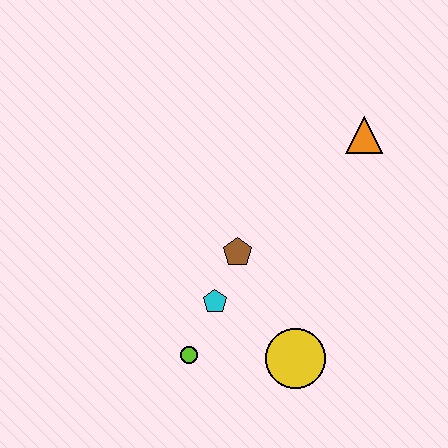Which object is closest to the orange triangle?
The brown pentagon is closest to the orange triangle.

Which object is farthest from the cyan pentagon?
The orange triangle is farthest from the cyan pentagon.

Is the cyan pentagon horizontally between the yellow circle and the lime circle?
Yes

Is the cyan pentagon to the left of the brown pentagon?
Yes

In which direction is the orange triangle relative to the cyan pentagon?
The orange triangle is above the cyan pentagon.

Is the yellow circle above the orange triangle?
No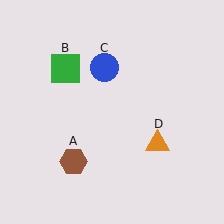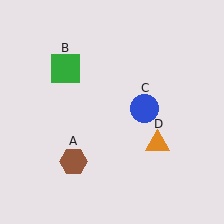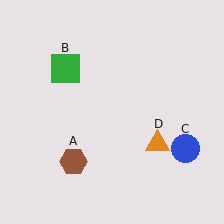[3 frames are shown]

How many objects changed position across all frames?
1 object changed position: blue circle (object C).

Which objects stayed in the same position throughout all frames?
Brown hexagon (object A) and green square (object B) and orange triangle (object D) remained stationary.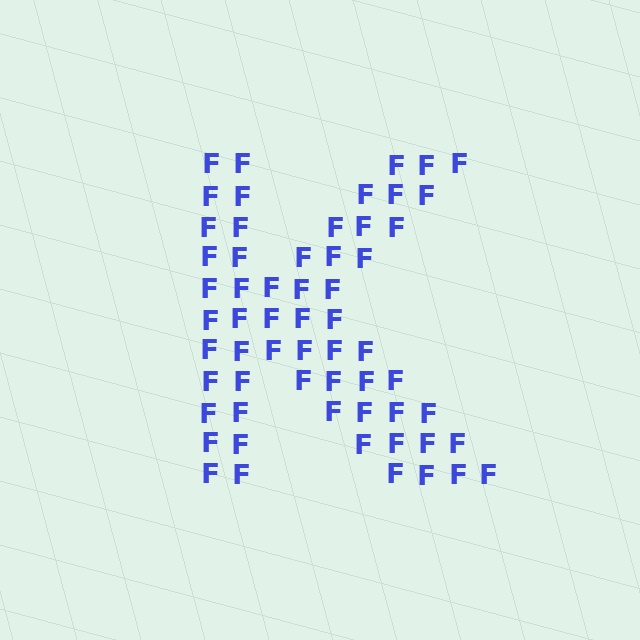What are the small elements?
The small elements are letter F's.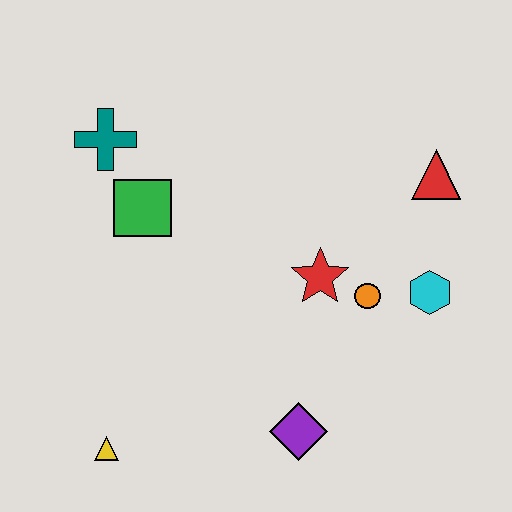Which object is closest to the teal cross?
The green square is closest to the teal cross.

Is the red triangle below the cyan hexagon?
No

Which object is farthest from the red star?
The yellow triangle is farthest from the red star.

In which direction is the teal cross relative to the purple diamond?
The teal cross is above the purple diamond.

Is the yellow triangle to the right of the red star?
No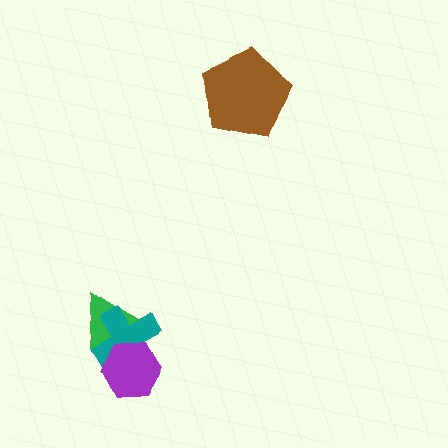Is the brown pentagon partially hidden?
No, no other shape covers it.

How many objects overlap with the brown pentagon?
0 objects overlap with the brown pentagon.